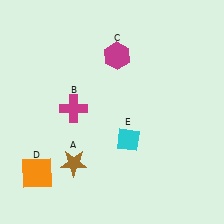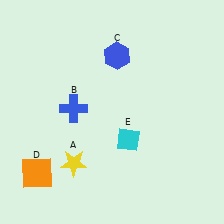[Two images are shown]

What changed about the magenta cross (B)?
In Image 1, B is magenta. In Image 2, it changed to blue.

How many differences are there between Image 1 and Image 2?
There are 3 differences between the two images.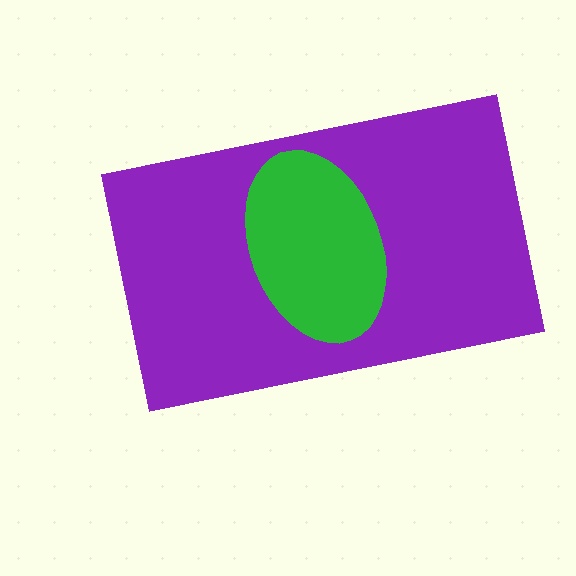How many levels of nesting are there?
2.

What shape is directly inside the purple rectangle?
The green ellipse.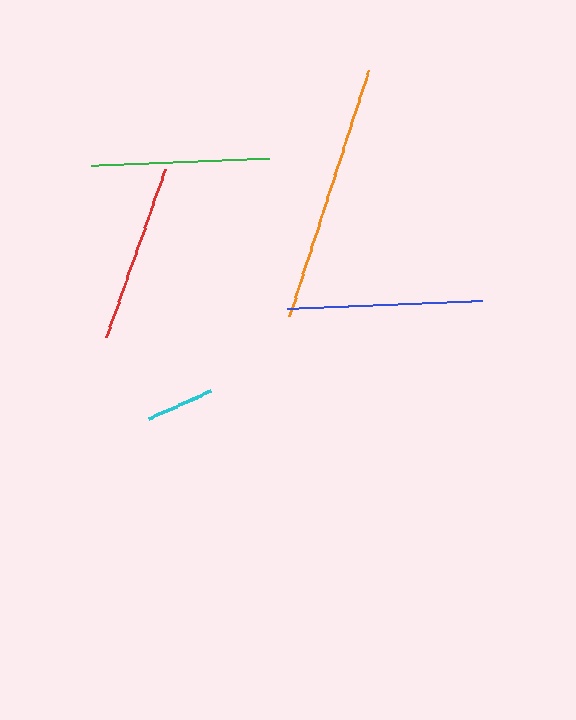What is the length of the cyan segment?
The cyan segment is approximately 68 pixels long.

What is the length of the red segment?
The red segment is approximately 179 pixels long.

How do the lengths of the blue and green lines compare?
The blue and green lines are approximately the same length.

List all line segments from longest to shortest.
From longest to shortest: orange, blue, red, green, cyan.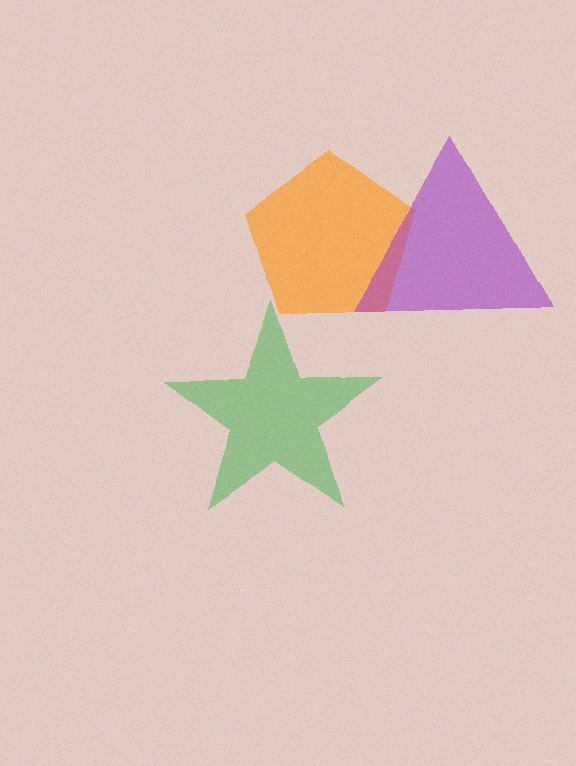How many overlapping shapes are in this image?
There are 3 overlapping shapes in the image.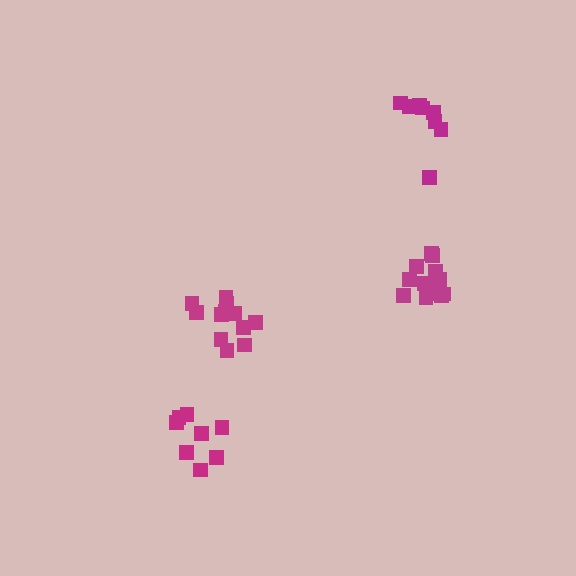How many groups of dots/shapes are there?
There are 4 groups.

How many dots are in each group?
Group 1: 8 dots, Group 2: 12 dots, Group 3: 12 dots, Group 4: 8 dots (40 total).